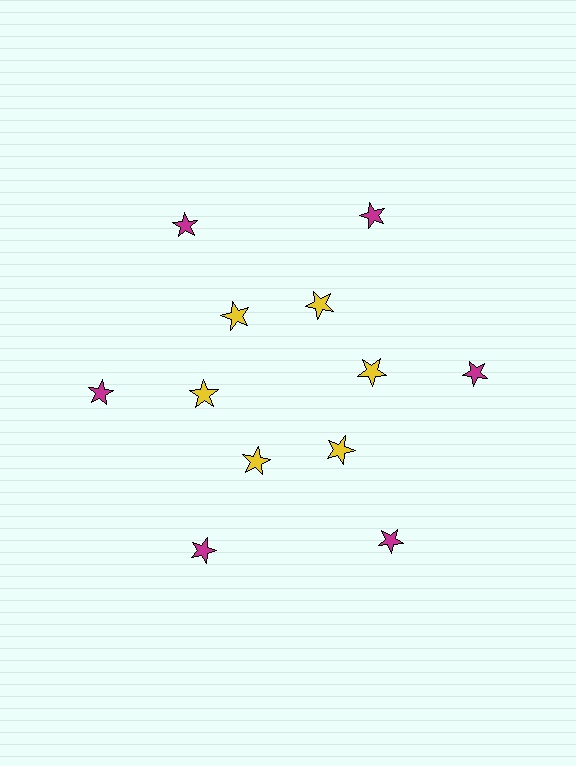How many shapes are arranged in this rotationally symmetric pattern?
There are 12 shapes, arranged in 6 groups of 2.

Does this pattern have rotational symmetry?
Yes, this pattern has 6-fold rotational symmetry. It looks the same after rotating 60 degrees around the center.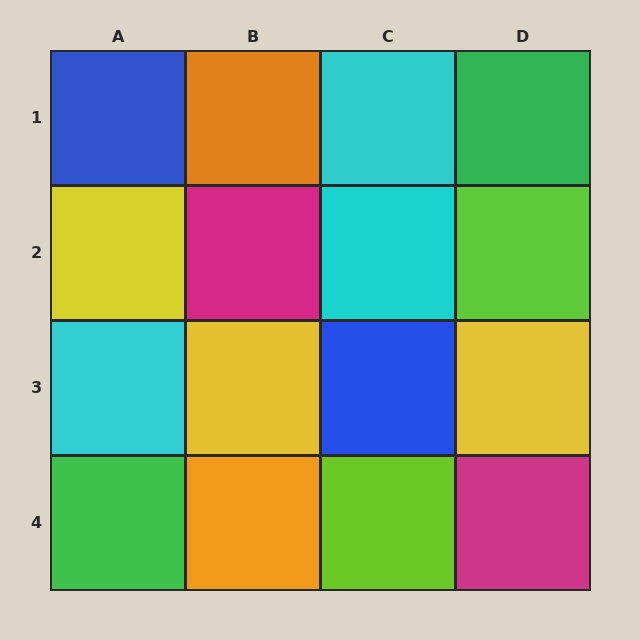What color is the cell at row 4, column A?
Green.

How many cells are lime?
2 cells are lime.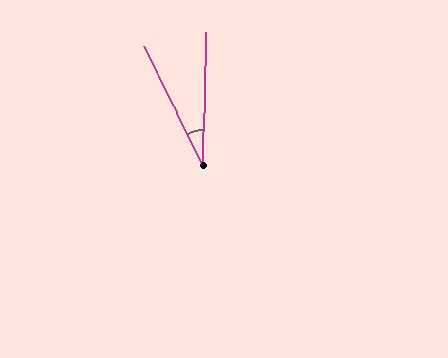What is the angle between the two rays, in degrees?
Approximately 28 degrees.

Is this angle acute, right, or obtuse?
It is acute.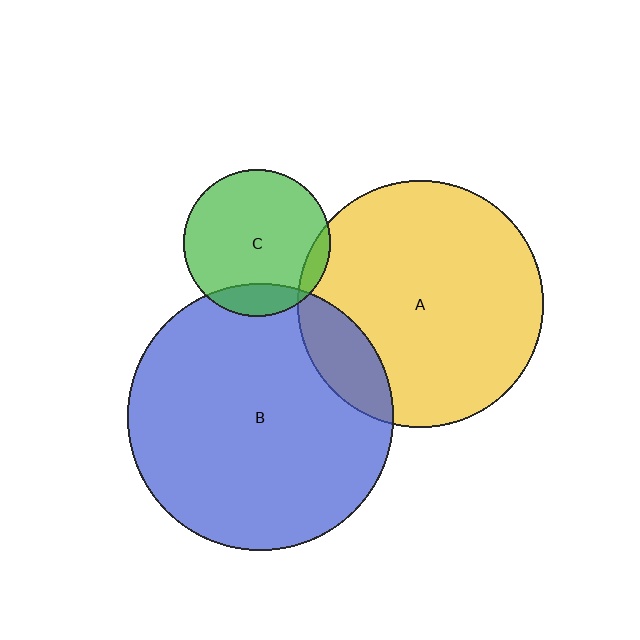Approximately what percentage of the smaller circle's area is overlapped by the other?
Approximately 15%.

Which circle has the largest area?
Circle B (blue).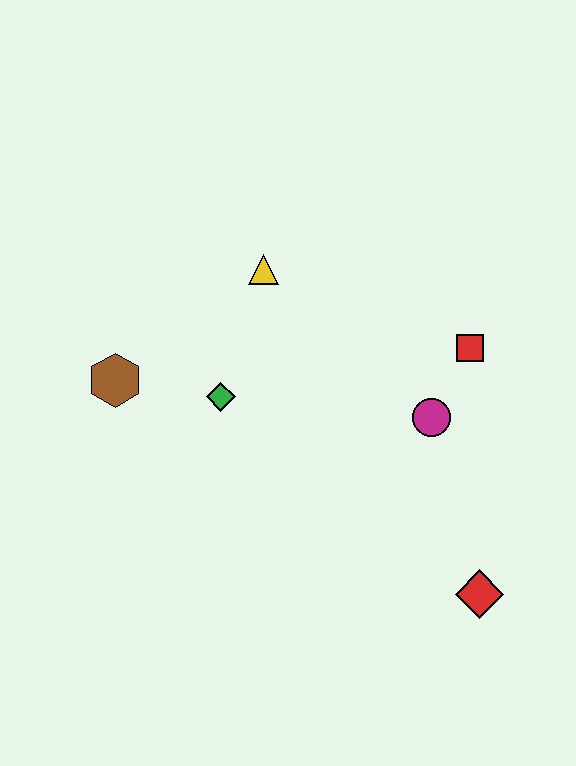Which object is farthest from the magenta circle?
The brown hexagon is farthest from the magenta circle.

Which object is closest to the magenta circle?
The red square is closest to the magenta circle.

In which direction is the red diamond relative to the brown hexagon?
The red diamond is to the right of the brown hexagon.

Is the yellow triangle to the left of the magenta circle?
Yes